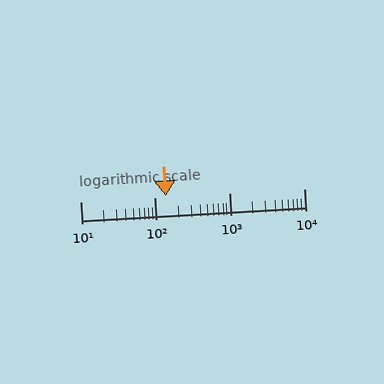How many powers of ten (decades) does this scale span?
The scale spans 3 decades, from 10 to 10000.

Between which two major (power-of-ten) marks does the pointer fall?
The pointer is between 100 and 1000.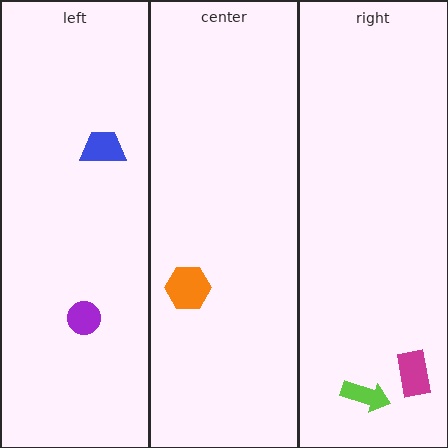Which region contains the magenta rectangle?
The right region.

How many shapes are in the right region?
2.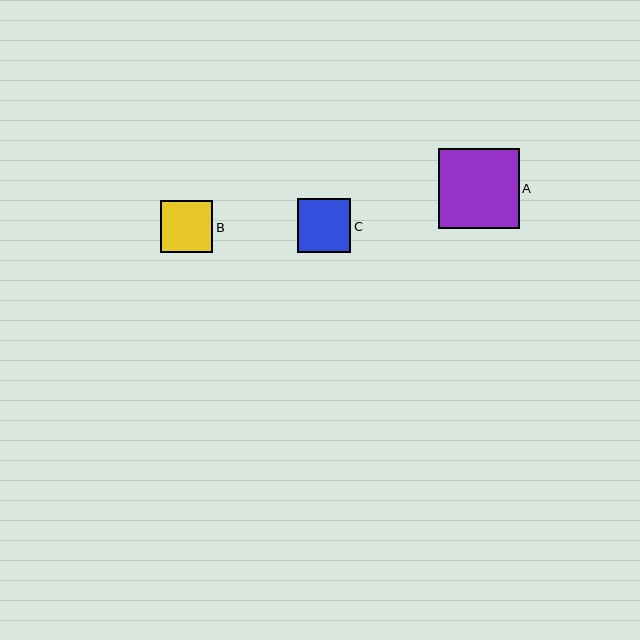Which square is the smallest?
Square B is the smallest with a size of approximately 53 pixels.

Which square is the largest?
Square A is the largest with a size of approximately 80 pixels.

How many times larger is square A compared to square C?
Square A is approximately 1.5 times the size of square C.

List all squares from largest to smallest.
From largest to smallest: A, C, B.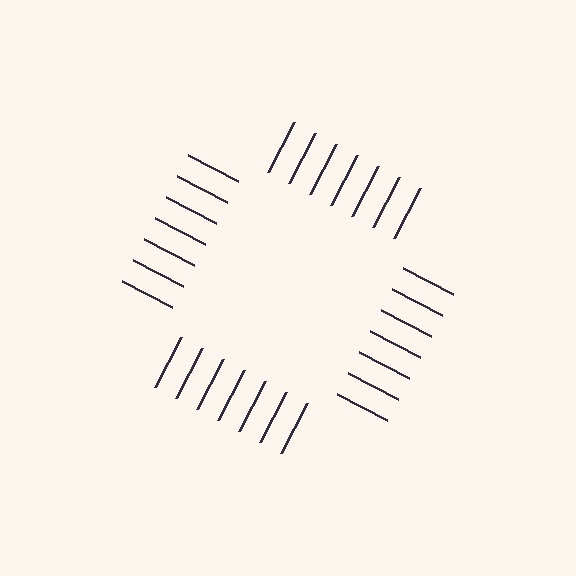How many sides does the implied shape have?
4 sides — the line-ends trace a square.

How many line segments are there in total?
28 — 7 along each of the 4 edges.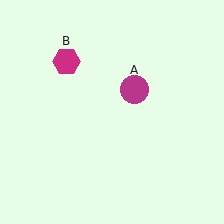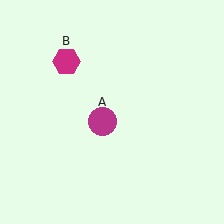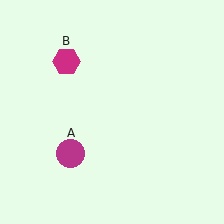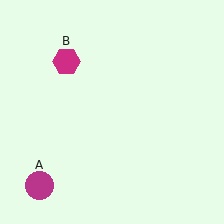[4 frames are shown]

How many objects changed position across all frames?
1 object changed position: magenta circle (object A).